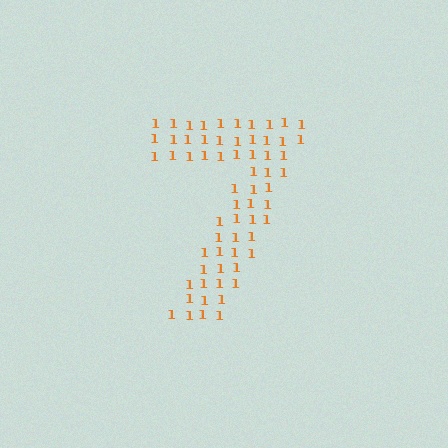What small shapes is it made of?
It is made of small digit 1's.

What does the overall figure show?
The overall figure shows the digit 7.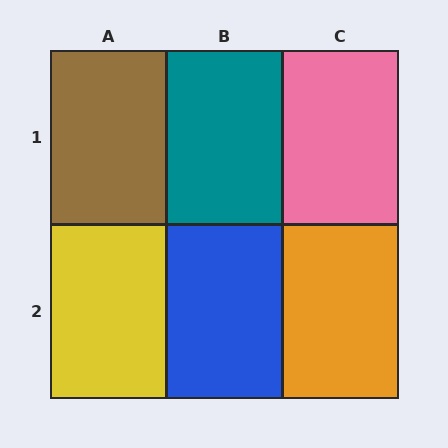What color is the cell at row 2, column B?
Blue.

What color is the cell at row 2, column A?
Yellow.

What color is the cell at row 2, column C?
Orange.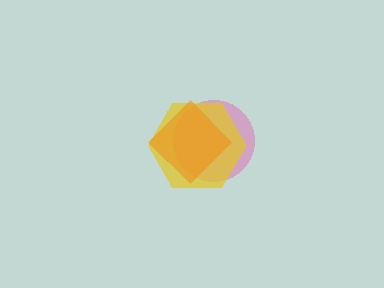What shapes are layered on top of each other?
The layered shapes are: a pink circle, a yellow hexagon, an orange diamond.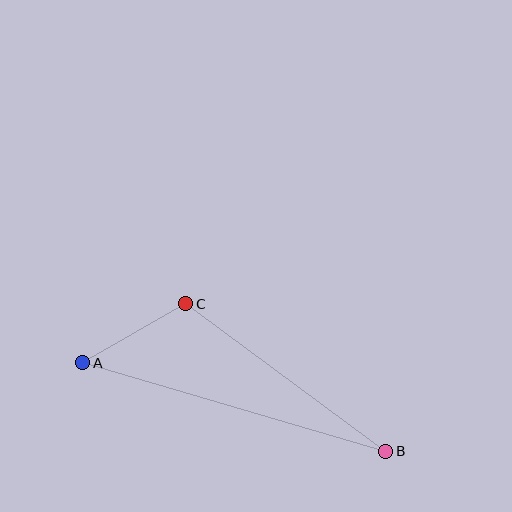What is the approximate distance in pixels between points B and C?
The distance between B and C is approximately 249 pixels.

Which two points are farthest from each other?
Points A and B are farthest from each other.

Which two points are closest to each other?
Points A and C are closest to each other.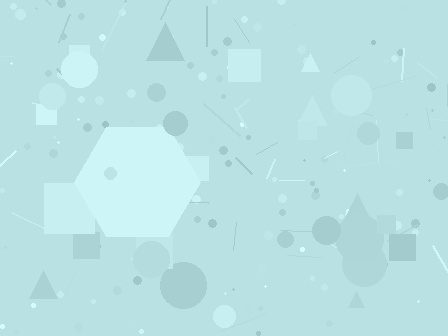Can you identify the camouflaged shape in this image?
The camouflaged shape is a hexagon.